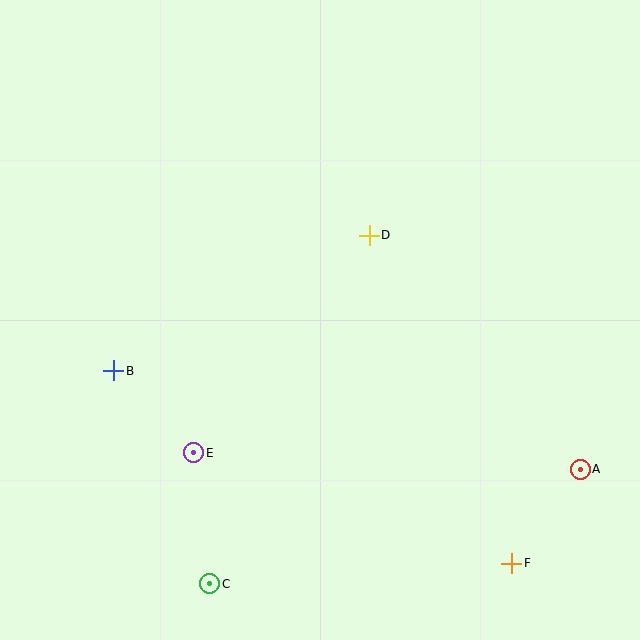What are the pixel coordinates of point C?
Point C is at (210, 584).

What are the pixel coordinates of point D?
Point D is at (369, 236).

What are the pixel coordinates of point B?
Point B is at (114, 371).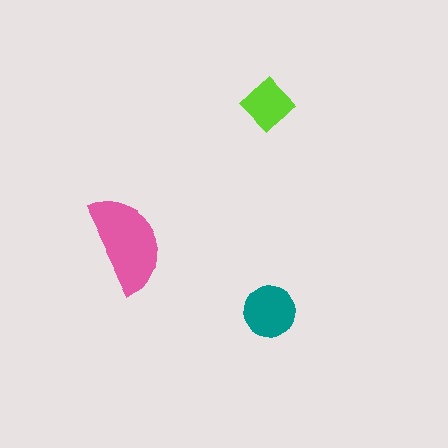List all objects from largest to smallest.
The pink semicircle, the teal circle, the lime diamond.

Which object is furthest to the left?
The pink semicircle is leftmost.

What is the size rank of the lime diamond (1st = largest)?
3rd.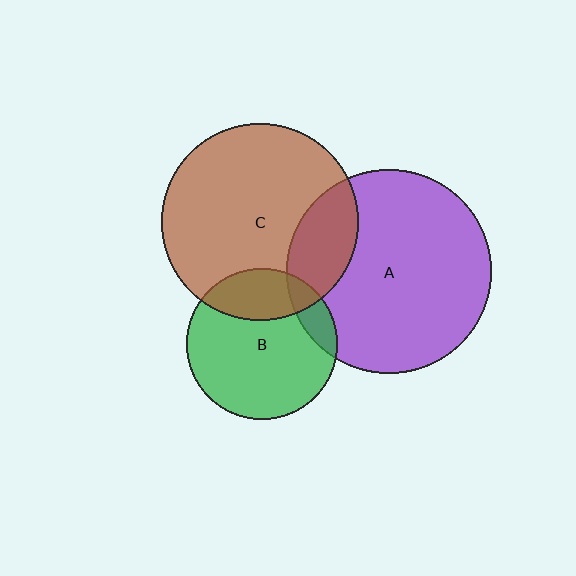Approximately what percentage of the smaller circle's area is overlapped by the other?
Approximately 10%.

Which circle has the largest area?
Circle A (purple).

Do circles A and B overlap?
Yes.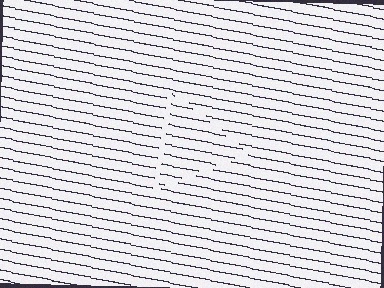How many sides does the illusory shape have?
3 sides — the line-ends trace a triangle.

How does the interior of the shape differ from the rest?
The interior of the shape contains the same grating, shifted by half a period — the contour is defined by the phase discontinuity where line-ends from the inner and outer gratings abut.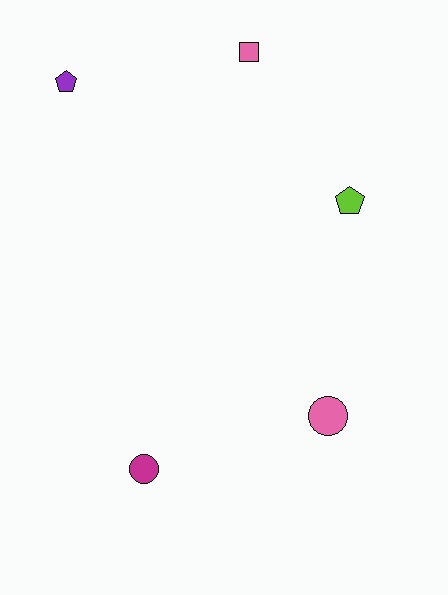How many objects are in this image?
There are 5 objects.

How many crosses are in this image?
There are no crosses.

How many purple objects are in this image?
There is 1 purple object.